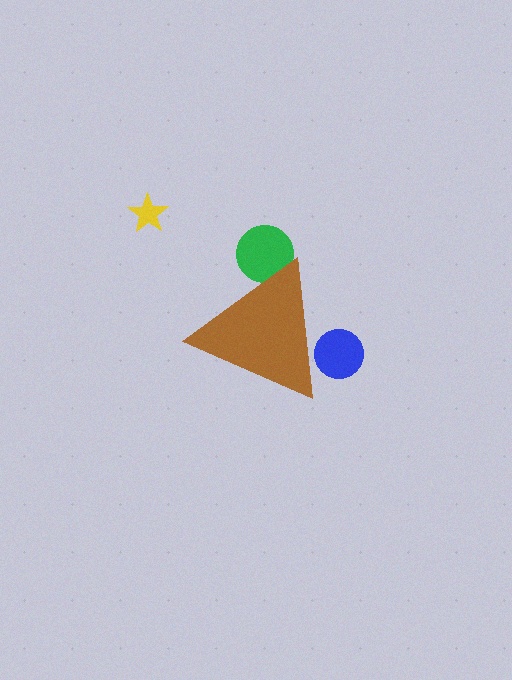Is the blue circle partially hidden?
Yes, the blue circle is partially hidden behind the brown triangle.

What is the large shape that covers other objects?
A brown triangle.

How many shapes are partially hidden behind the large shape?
2 shapes are partially hidden.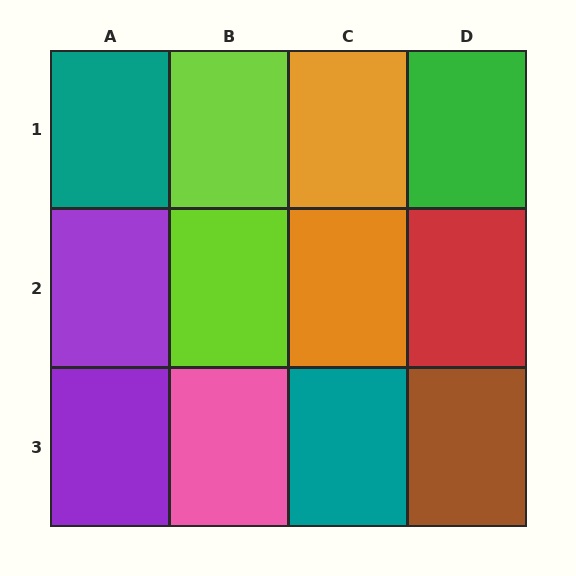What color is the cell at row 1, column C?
Orange.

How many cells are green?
1 cell is green.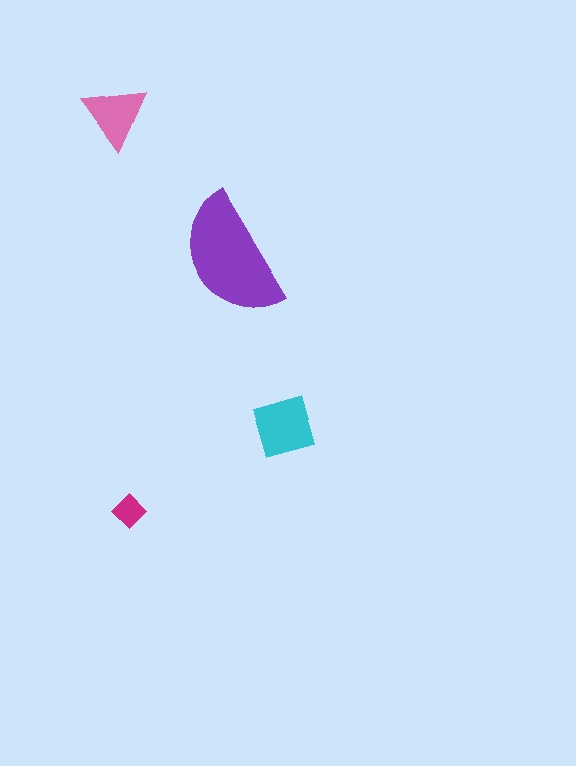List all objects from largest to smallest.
The purple semicircle, the cyan square, the pink triangle, the magenta diamond.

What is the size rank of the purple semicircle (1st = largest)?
1st.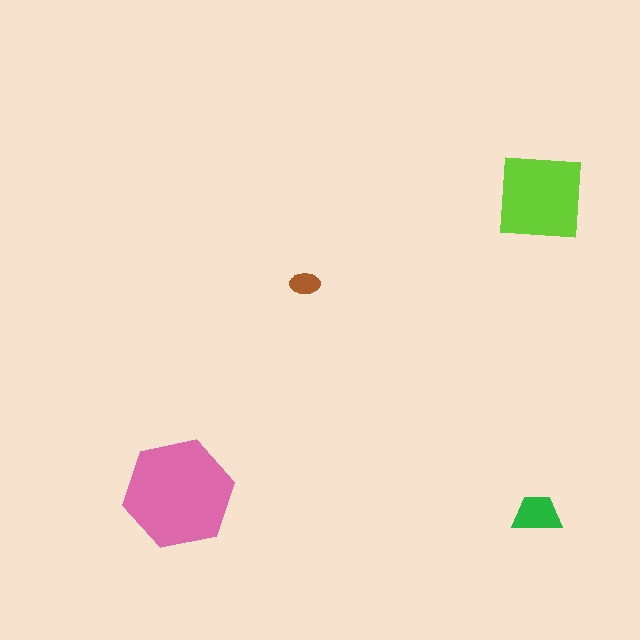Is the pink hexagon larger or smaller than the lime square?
Larger.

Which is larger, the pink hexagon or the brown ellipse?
The pink hexagon.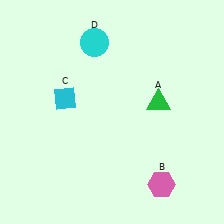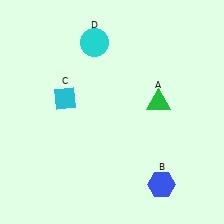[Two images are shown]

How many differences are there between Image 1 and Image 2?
There is 1 difference between the two images.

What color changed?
The hexagon (B) changed from pink in Image 1 to blue in Image 2.